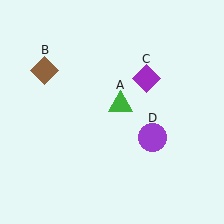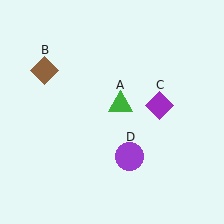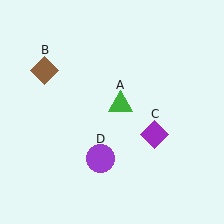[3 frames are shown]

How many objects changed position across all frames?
2 objects changed position: purple diamond (object C), purple circle (object D).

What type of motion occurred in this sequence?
The purple diamond (object C), purple circle (object D) rotated clockwise around the center of the scene.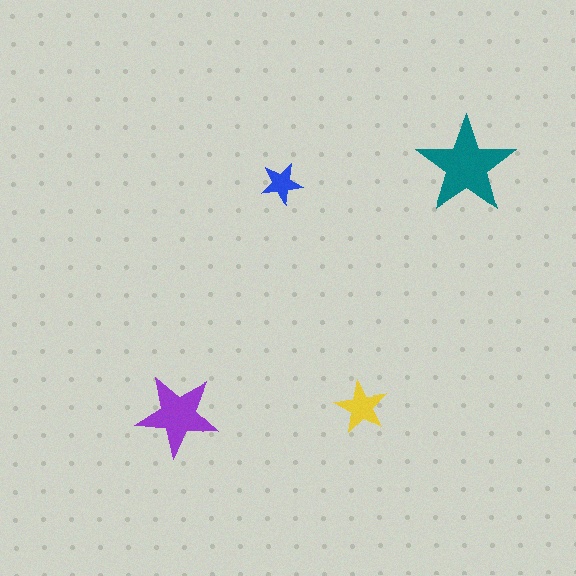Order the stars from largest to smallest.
the teal one, the purple one, the yellow one, the blue one.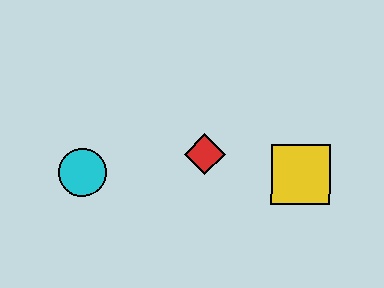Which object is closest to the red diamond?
The yellow square is closest to the red diamond.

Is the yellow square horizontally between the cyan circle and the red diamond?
No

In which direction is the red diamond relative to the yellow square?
The red diamond is to the left of the yellow square.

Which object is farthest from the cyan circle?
The yellow square is farthest from the cyan circle.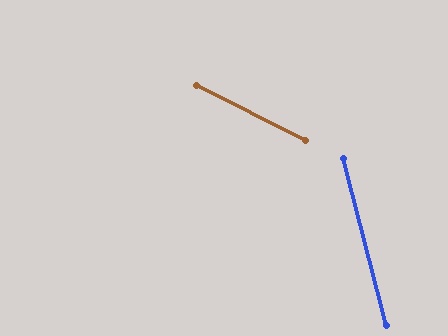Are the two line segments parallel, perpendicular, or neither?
Neither parallel nor perpendicular — they differ by about 49°.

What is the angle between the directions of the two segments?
Approximately 49 degrees.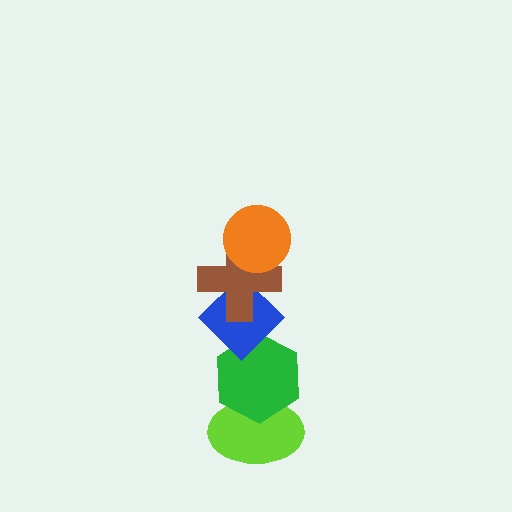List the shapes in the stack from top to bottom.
From top to bottom: the orange circle, the brown cross, the blue diamond, the green hexagon, the lime ellipse.